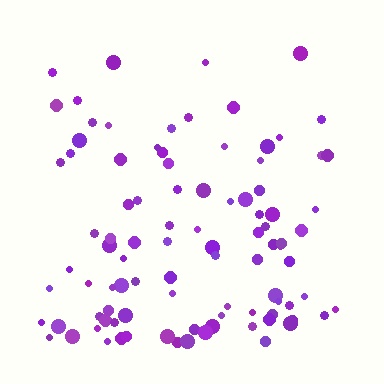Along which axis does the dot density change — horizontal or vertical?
Vertical.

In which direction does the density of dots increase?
From top to bottom, with the bottom side densest.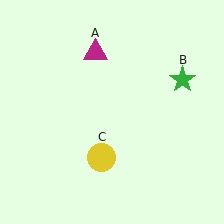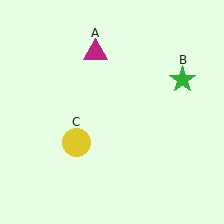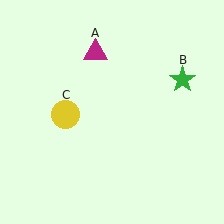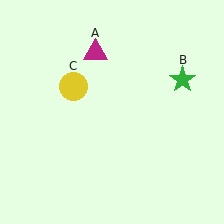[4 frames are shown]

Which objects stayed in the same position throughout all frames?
Magenta triangle (object A) and green star (object B) remained stationary.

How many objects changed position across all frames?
1 object changed position: yellow circle (object C).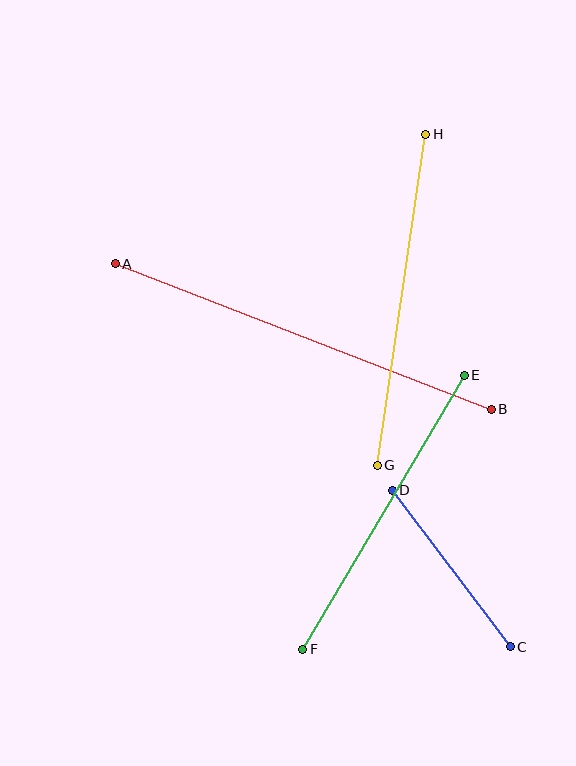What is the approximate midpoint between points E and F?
The midpoint is at approximately (384, 512) pixels.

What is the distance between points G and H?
The distance is approximately 334 pixels.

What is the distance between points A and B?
The distance is approximately 403 pixels.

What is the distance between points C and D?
The distance is approximately 196 pixels.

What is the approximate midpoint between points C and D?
The midpoint is at approximately (451, 568) pixels.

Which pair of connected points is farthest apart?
Points A and B are farthest apart.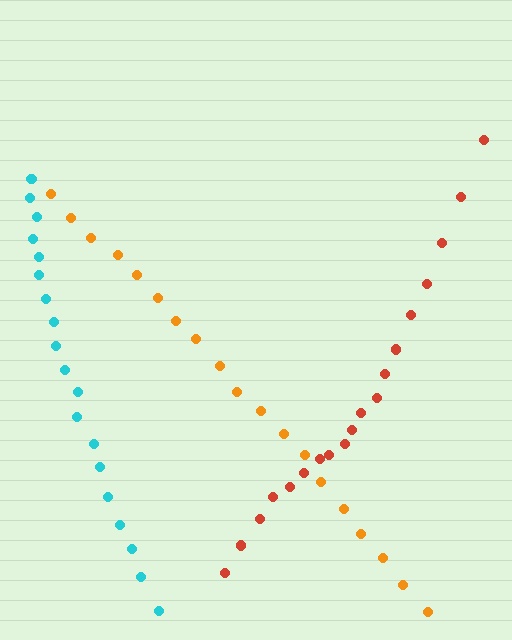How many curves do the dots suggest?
There are 3 distinct paths.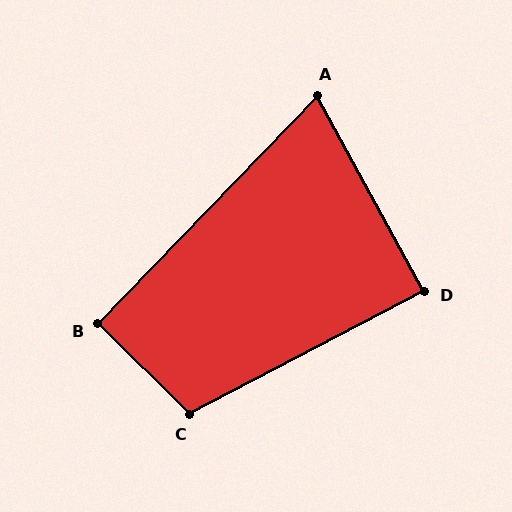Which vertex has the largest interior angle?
C, at approximately 108 degrees.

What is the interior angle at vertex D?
Approximately 89 degrees (approximately right).